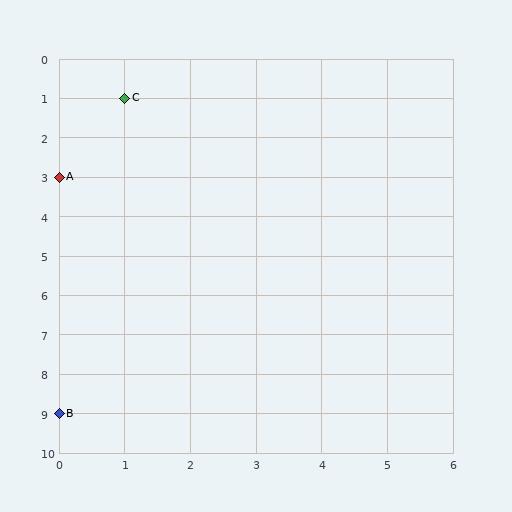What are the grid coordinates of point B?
Point B is at grid coordinates (0, 9).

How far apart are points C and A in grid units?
Points C and A are 1 column and 2 rows apart (about 2.2 grid units diagonally).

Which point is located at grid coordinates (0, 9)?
Point B is at (0, 9).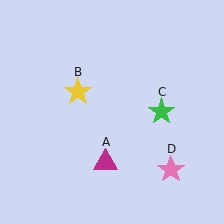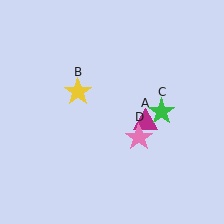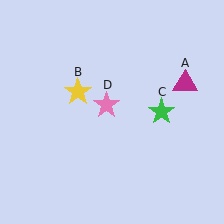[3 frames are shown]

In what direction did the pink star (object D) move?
The pink star (object D) moved up and to the left.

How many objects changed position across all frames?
2 objects changed position: magenta triangle (object A), pink star (object D).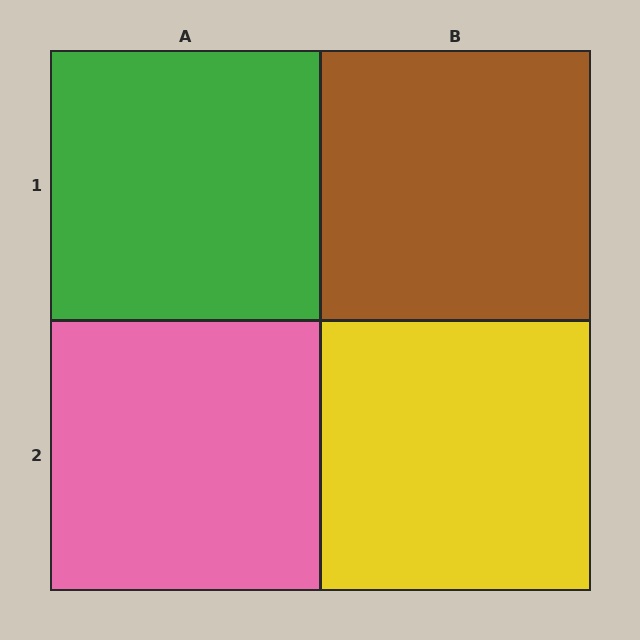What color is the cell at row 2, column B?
Yellow.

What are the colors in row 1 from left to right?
Green, brown.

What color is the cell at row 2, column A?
Pink.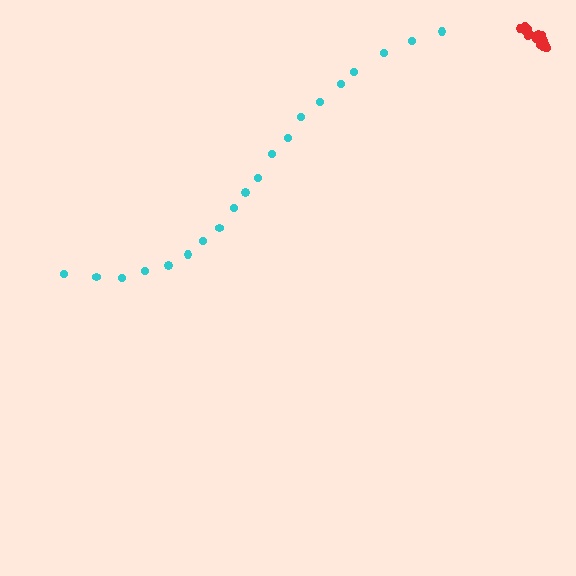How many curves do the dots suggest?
There are 2 distinct paths.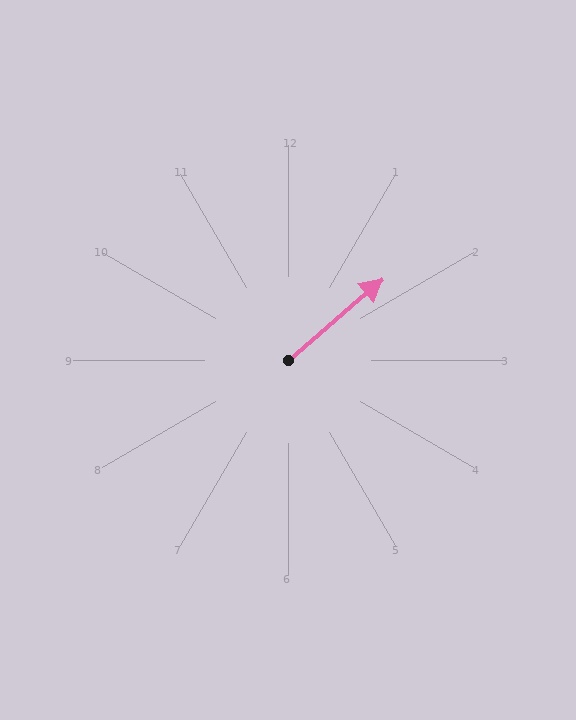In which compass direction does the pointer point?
Northeast.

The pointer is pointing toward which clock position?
Roughly 2 o'clock.